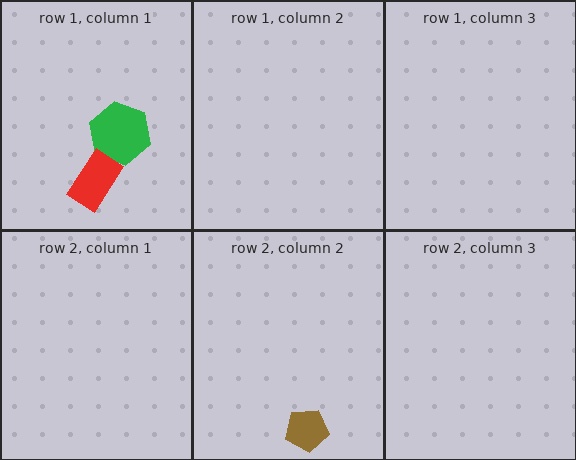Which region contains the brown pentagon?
The row 2, column 2 region.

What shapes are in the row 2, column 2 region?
The brown pentagon.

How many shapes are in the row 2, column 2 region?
1.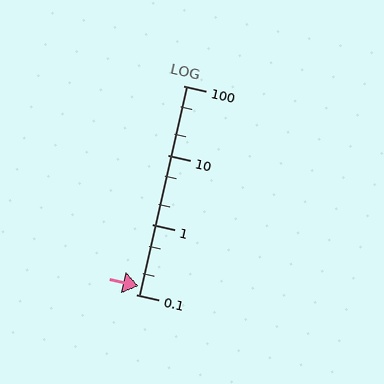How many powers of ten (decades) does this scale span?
The scale spans 3 decades, from 0.1 to 100.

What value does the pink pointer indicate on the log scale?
The pointer indicates approximately 0.13.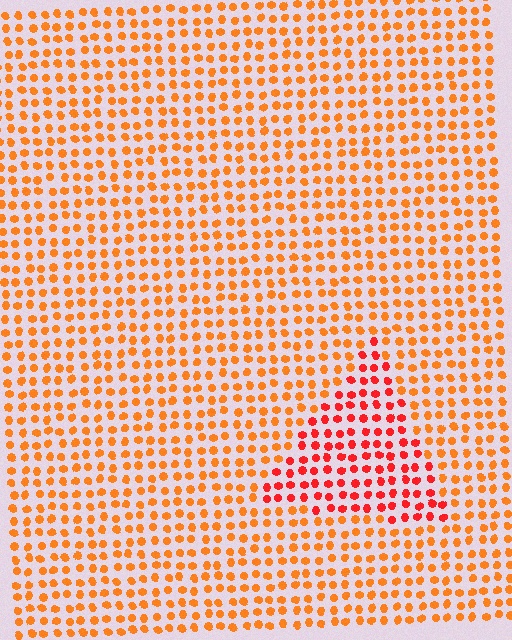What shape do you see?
I see a triangle.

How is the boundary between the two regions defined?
The boundary is defined purely by a slight shift in hue (about 29 degrees). Spacing, size, and orientation are identical on both sides.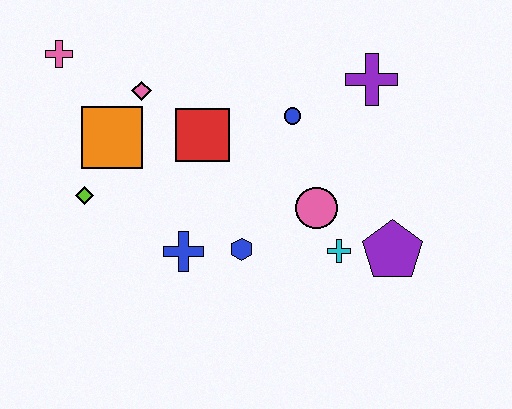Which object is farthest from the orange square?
The purple pentagon is farthest from the orange square.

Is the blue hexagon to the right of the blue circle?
No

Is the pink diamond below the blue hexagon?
No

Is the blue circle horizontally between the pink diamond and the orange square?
No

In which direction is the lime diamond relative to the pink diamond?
The lime diamond is below the pink diamond.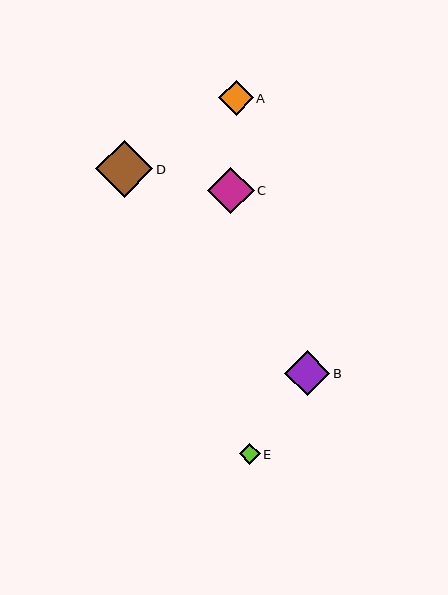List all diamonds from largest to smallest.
From largest to smallest: D, C, B, A, E.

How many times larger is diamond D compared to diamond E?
Diamond D is approximately 2.7 times the size of diamond E.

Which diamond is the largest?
Diamond D is the largest with a size of approximately 57 pixels.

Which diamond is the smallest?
Diamond E is the smallest with a size of approximately 21 pixels.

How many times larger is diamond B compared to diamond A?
Diamond B is approximately 1.3 times the size of diamond A.